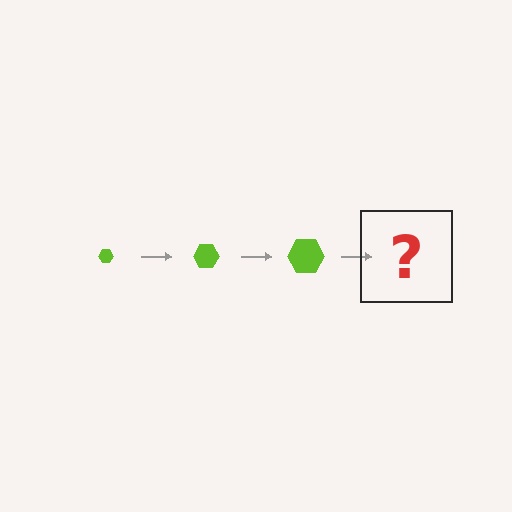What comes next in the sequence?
The next element should be a lime hexagon, larger than the previous one.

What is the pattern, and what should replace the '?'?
The pattern is that the hexagon gets progressively larger each step. The '?' should be a lime hexagon, larger than the previous one.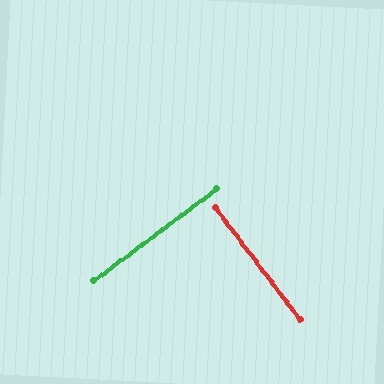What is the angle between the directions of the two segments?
Approximately 90 degrees.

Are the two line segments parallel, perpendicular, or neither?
Perpendicular — they meet at approximately 90°.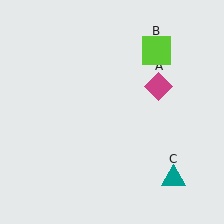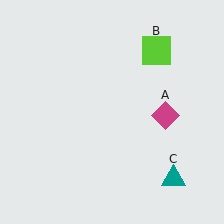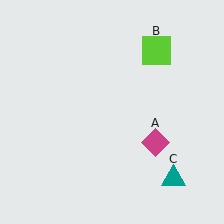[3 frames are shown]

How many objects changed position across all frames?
1 object changed position: magenta diamond (object A).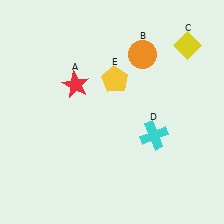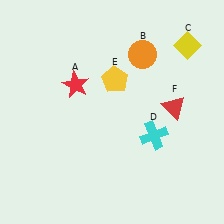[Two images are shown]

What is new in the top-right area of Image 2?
A red triangle (F) was added in the top-right area of Image 2.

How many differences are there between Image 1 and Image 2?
There is 1 difference between the two images.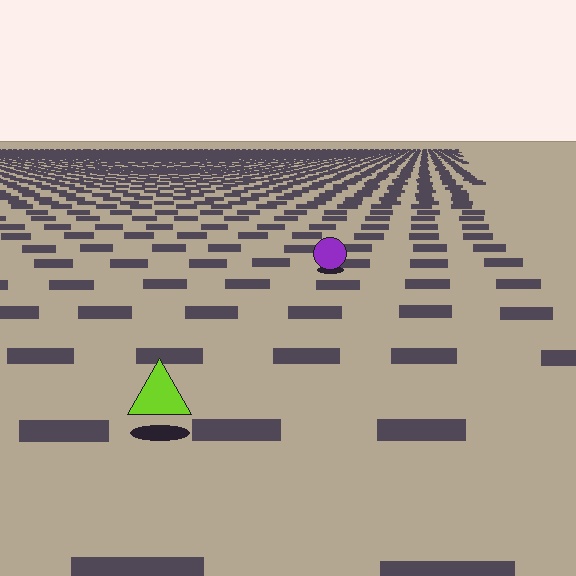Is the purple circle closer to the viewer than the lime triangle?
No. The lime triangle is closer — you can tell from the texture gradient: the ground texture is coarser near it.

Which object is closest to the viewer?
The lime triangle is closest. The texture marks near it are larger and more spread out.